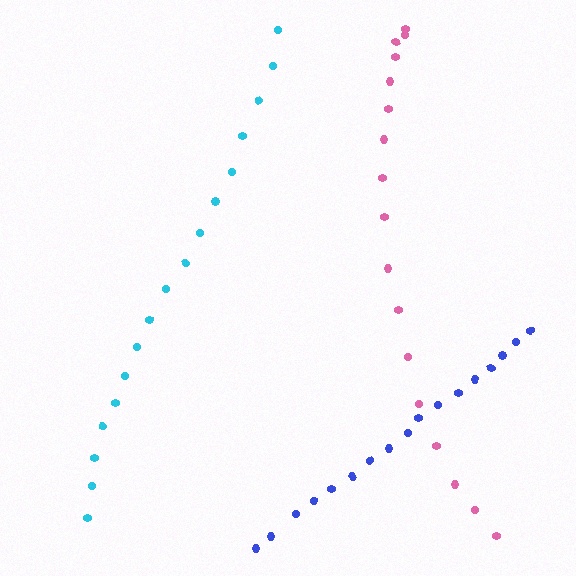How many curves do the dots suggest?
There are 3 distinct paths.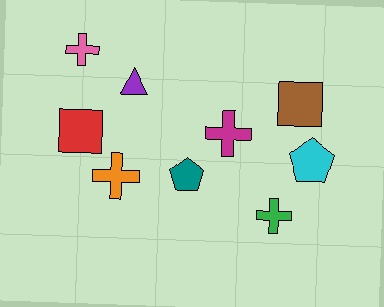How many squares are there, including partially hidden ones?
There are 2 squares.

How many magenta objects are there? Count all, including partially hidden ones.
There is 1 magenta object.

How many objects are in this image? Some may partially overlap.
There are 9 objects.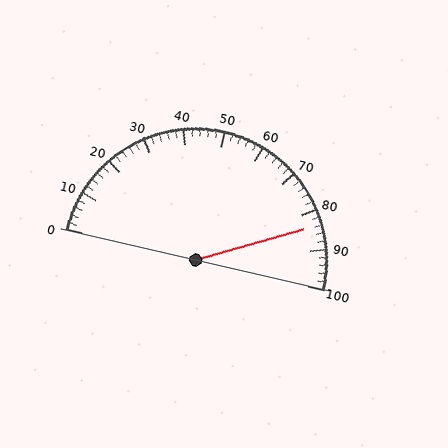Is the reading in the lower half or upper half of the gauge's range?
The reading is in the upper half of the range (0 to 100).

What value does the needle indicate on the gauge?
The needle indicates approximately 84.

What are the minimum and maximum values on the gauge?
The gauge ranges from 0 to 100.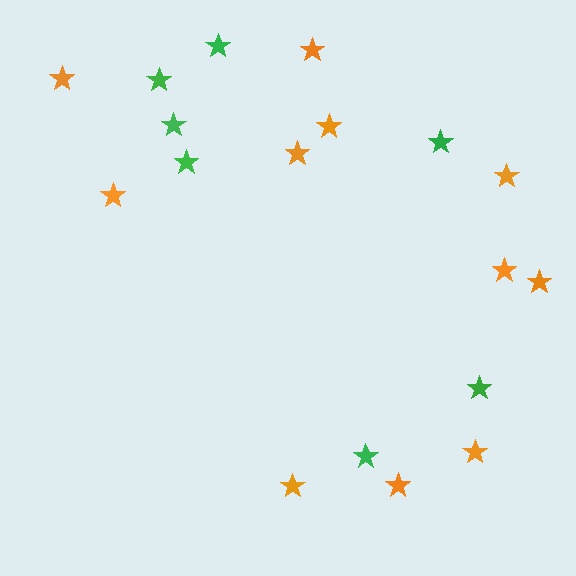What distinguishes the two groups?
There are 2 groups: one group of green stars (7) and one group of orange stars (11).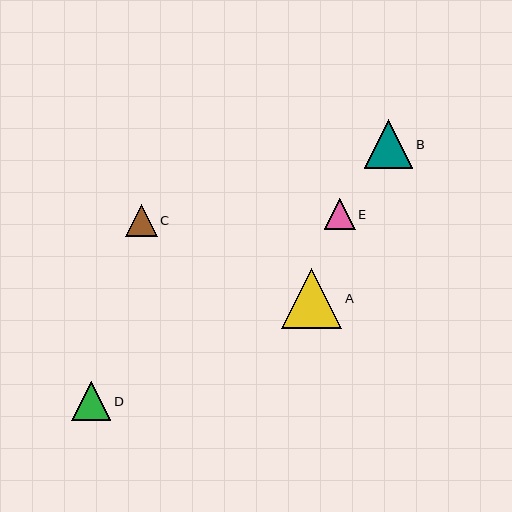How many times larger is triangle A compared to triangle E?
Triangle A is approximately 1.9 times the size of triangle E.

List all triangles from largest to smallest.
From largest to smallest: A, B, D, C, E.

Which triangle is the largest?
Triangle A is the largest with a size of approximately 60 pixels.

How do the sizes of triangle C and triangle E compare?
Triangle C and triangle E are approximately the same size.